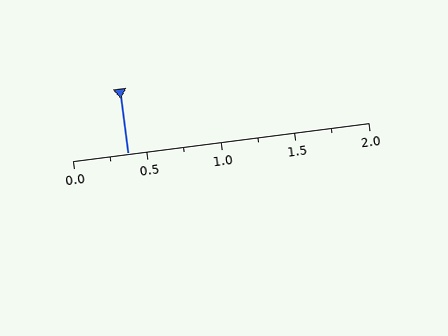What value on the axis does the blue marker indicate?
The marker indicates approximately 0.38.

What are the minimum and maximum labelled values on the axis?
The axis runs from 0.0 to 2.0.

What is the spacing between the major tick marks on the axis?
The major ticks are spaced 0.5 apart.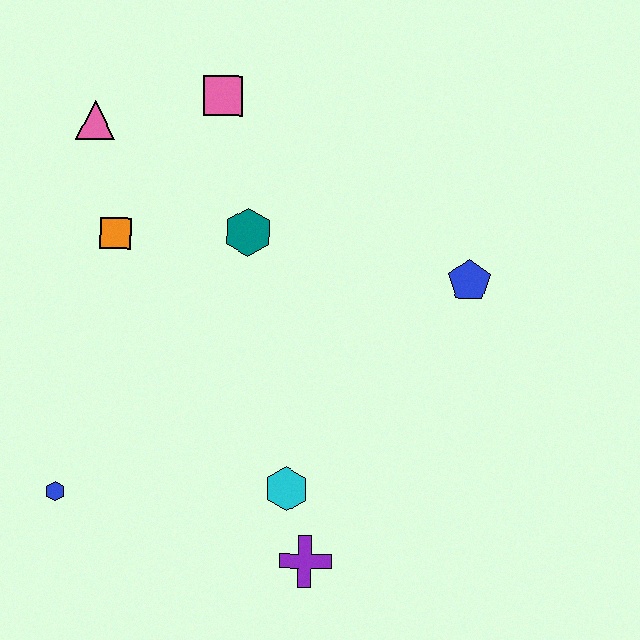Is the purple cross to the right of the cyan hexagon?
Yes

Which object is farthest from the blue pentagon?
The blue hexagon is farthest from the blue pentagon.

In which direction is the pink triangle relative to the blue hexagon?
The pink triangle is above the blue hexagon.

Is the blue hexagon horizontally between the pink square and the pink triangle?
No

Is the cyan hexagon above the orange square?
No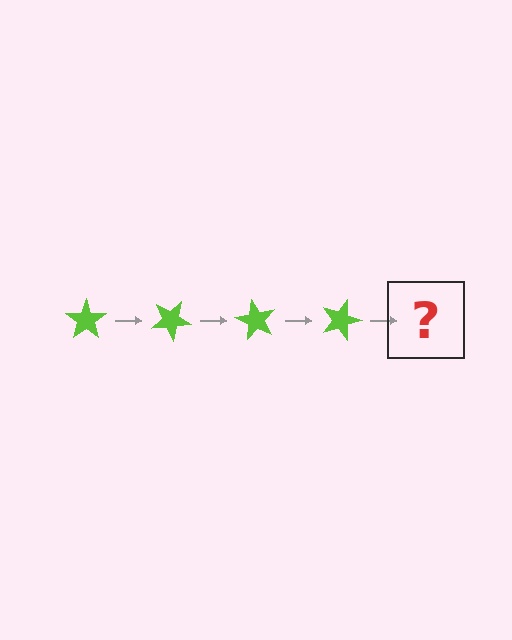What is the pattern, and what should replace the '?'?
The pattern is that the star rotates 30 degrees each step. The '?' should be a lime star rotated 120 degrees.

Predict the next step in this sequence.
The next step is a lime star rotated 120 degrees.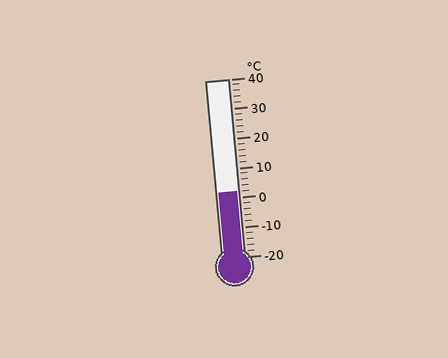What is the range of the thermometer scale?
The thermometer scale ranges from -20°C to 40°C.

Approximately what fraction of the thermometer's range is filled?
The thermometer is filled to approximately 35% of its range.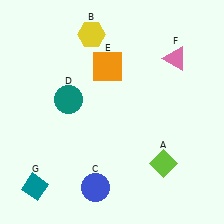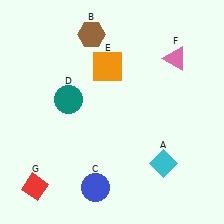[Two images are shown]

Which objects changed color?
A changed from lime to cyan. B changed from yellow to brown. G changed from teal to red.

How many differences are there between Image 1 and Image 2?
There are 3 differences between the two images.